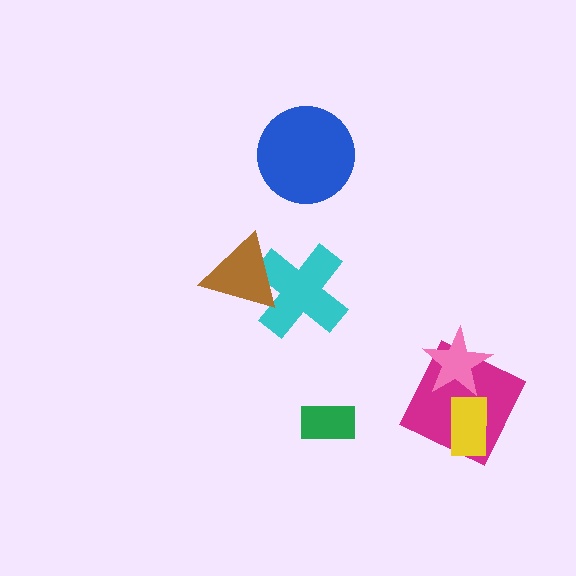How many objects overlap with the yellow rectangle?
1 object overlaps with the yellow rectangle.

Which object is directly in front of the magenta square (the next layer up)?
The yellow rectangle is directly in front of the magenta square.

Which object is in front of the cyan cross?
The brown triangle is in front of the cyan cross.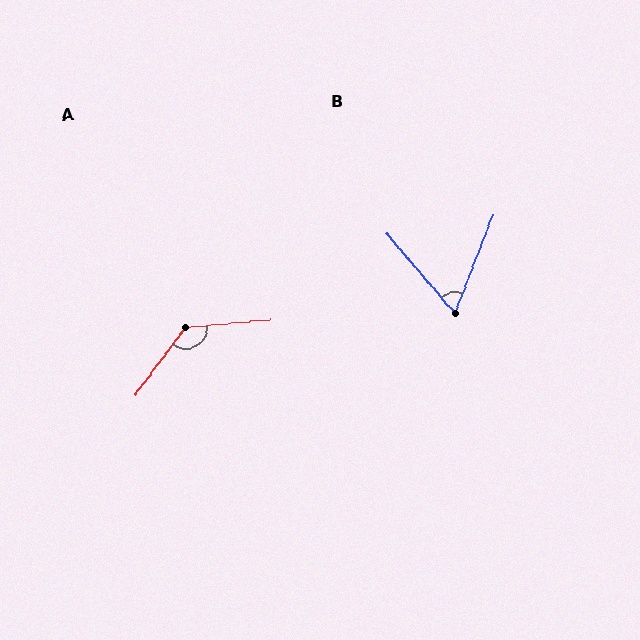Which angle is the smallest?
B, at approximately 62 degrees.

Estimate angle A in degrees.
Approximately 132 degrees.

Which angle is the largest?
A, at approximately 132 degrees.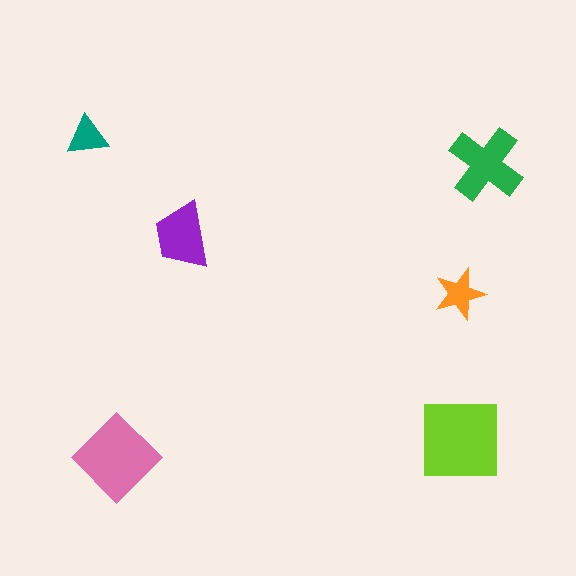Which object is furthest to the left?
The teal triangle is leftmost.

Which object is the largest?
The lime square.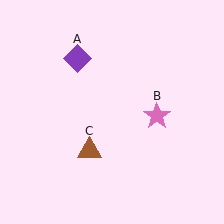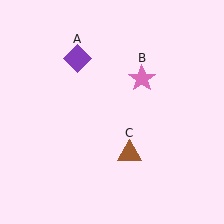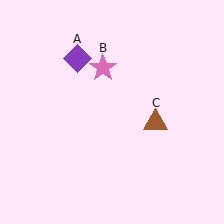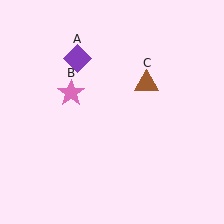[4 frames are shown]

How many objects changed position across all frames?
2 objects changed position: pink star (object B), brown triangle (object C).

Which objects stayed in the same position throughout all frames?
Purple diamond (object A) remained stationary.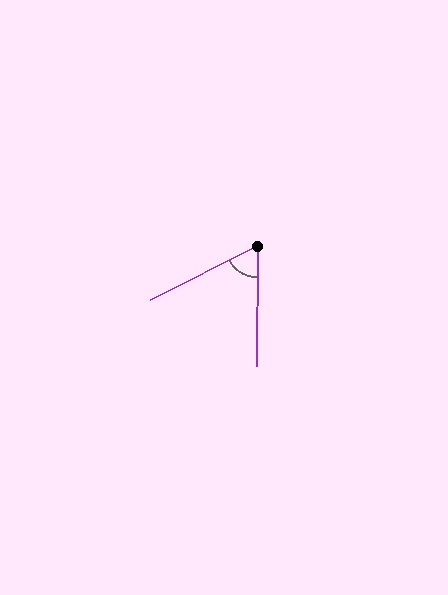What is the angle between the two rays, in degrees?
Approximately 63 degrees.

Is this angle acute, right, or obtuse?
It is acute.